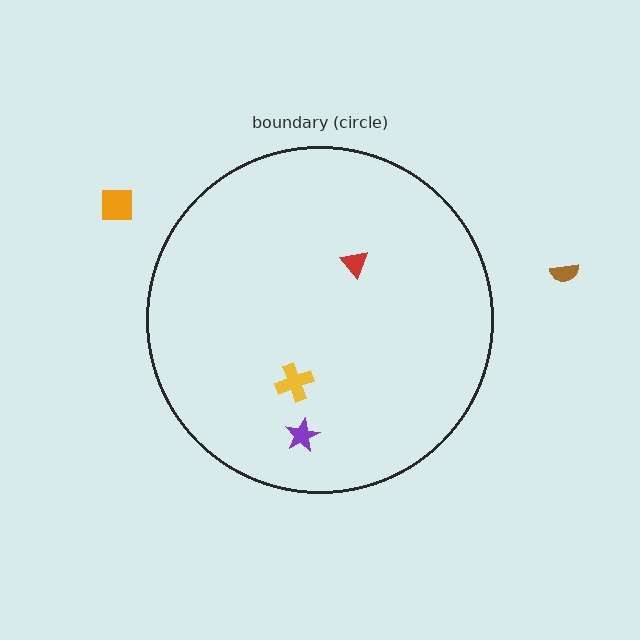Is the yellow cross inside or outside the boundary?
Inside.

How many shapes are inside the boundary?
3 inside, 2 outside.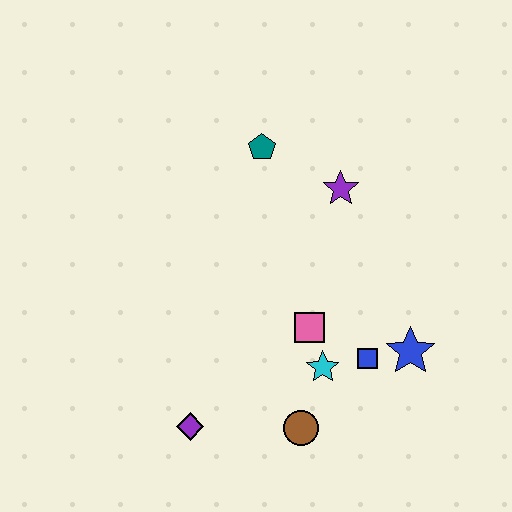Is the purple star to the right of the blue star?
No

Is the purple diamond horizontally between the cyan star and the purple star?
No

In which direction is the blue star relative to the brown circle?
The blue star is to the right of the brown circle.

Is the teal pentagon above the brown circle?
Yes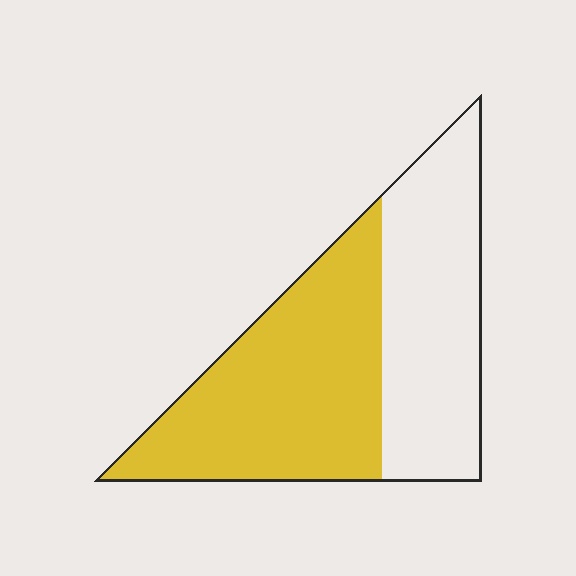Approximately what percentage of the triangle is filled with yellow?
Approximately 55%.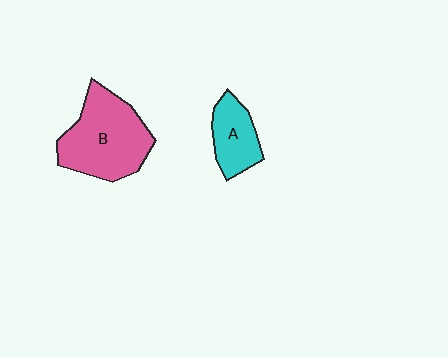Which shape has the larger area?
Shape B (pink).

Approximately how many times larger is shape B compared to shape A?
Approximately 2.0 times.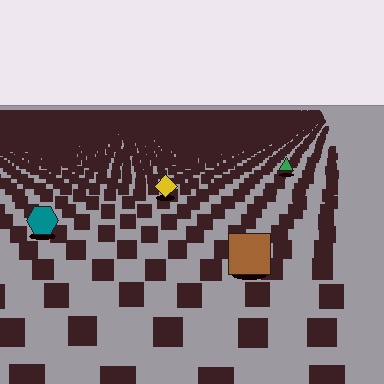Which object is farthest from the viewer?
The green triangle is farthest from the viewer. It appears smaller and the ground texture around it is denser.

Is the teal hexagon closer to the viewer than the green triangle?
Yes. The teal hexagon is closer — you can tell from the texture gradient: the ground texture is coarser near it.